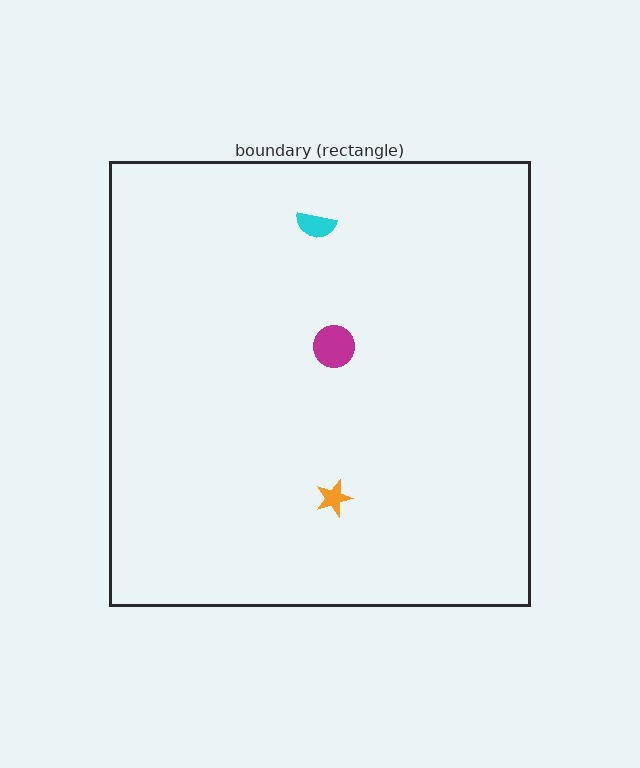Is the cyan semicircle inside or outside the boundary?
Inside.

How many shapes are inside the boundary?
3 inside, 0 outside.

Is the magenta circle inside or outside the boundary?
Inside.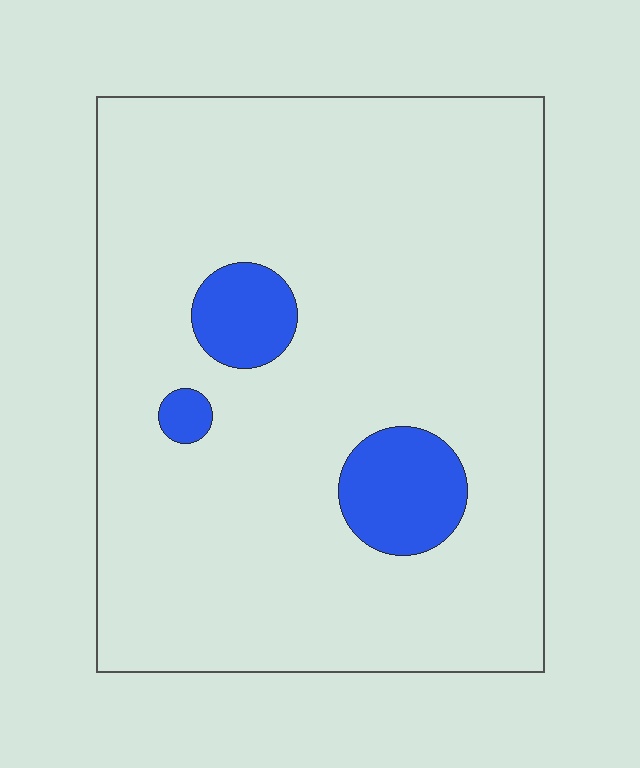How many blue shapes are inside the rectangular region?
3.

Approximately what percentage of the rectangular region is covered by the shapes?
Approximately 10%.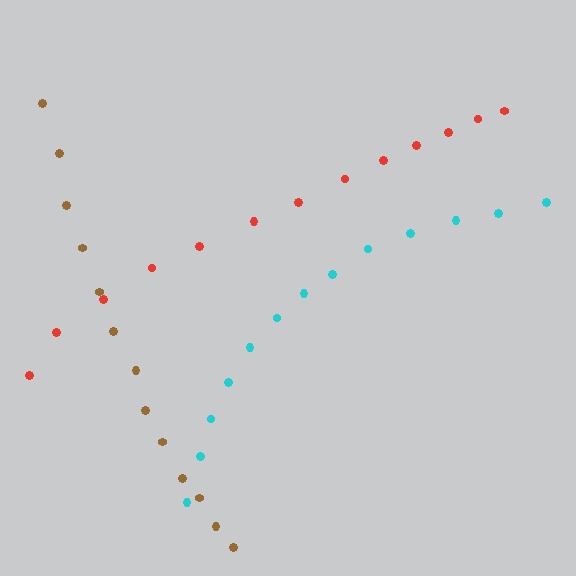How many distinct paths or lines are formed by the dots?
There are 3 distinct paths.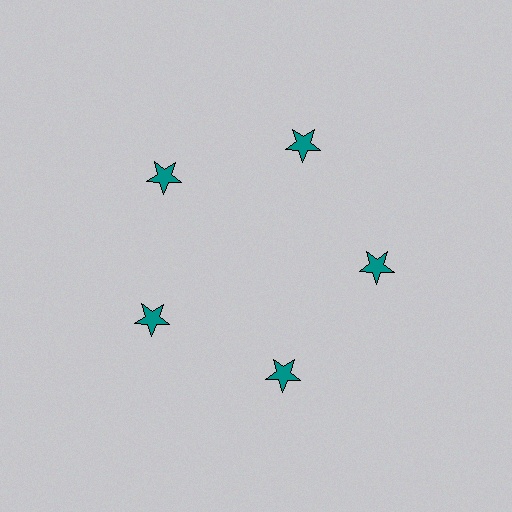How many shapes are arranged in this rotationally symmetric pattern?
There are 5 shapes, arranged in 5 groups of 1.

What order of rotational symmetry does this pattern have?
This pattern has 5-fold rotational symmetry.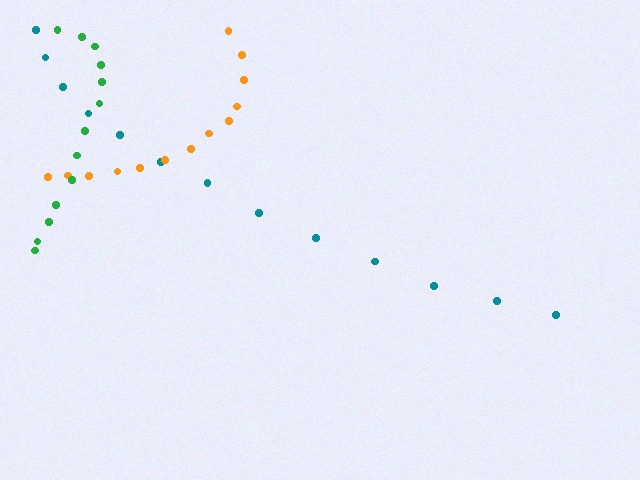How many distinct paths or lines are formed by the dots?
There are 3 distinct paths.